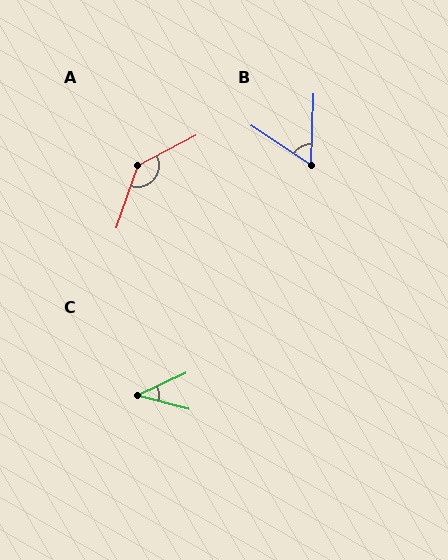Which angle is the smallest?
C, at approximately 40 degrees.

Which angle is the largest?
A, at approximately 136 degrees.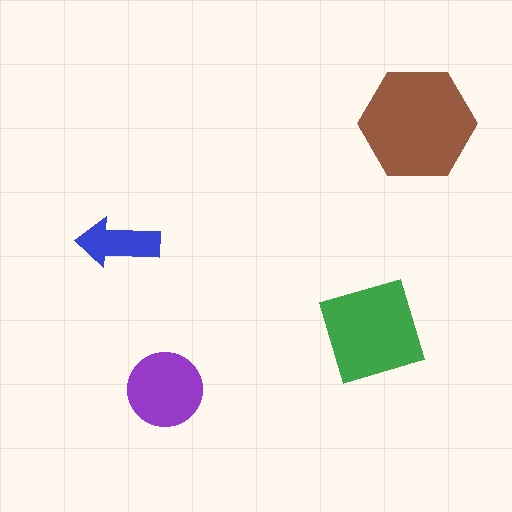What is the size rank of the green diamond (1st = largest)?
2nd.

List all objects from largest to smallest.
The brown hexagon, the green diamond, the purple circle, the blue arrow.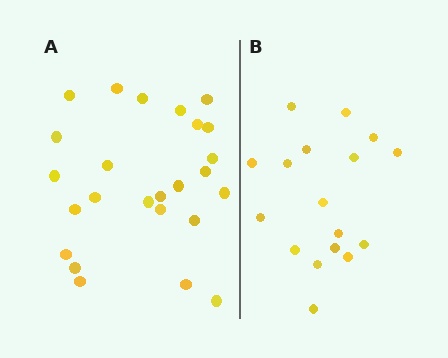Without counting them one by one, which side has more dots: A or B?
Region A (the left region) has more dots.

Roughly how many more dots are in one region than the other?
Region A has roughly 8 or so more dots than region B.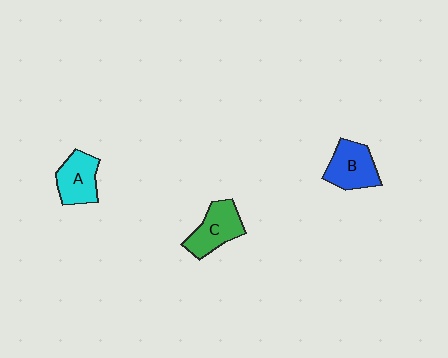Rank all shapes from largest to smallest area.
From largest to smallest: C (green), B (blue), A (cyan).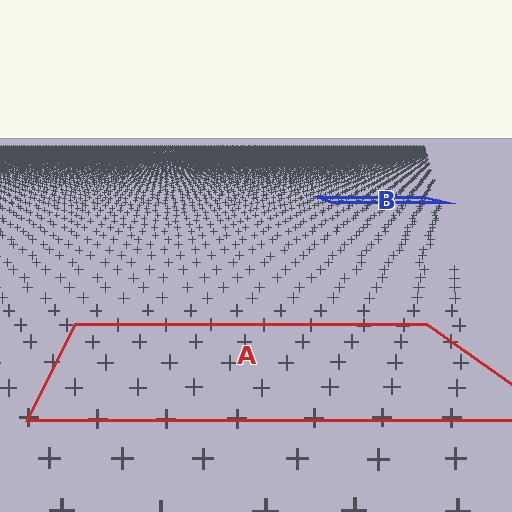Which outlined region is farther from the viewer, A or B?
Region B is farther from the viewer — the texture elements inside it appear smaller and more densely packed.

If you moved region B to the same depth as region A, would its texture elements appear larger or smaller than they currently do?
They would appear larger. At a closer depth, the same texture elements are projected at a bigger on-screen size.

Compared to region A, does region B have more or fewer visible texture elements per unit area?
Region B has more texture elements per unit area — they are packed more densely because it is farther away.